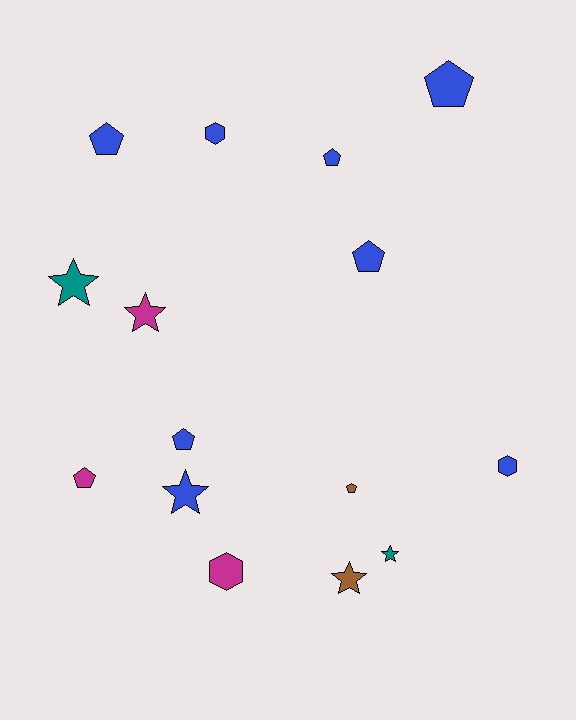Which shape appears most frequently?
Pentagon, with 7 objects.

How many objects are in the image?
There are 15 objects.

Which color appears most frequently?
Blue, with 8 objects.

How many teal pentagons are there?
There are no teal pentagons.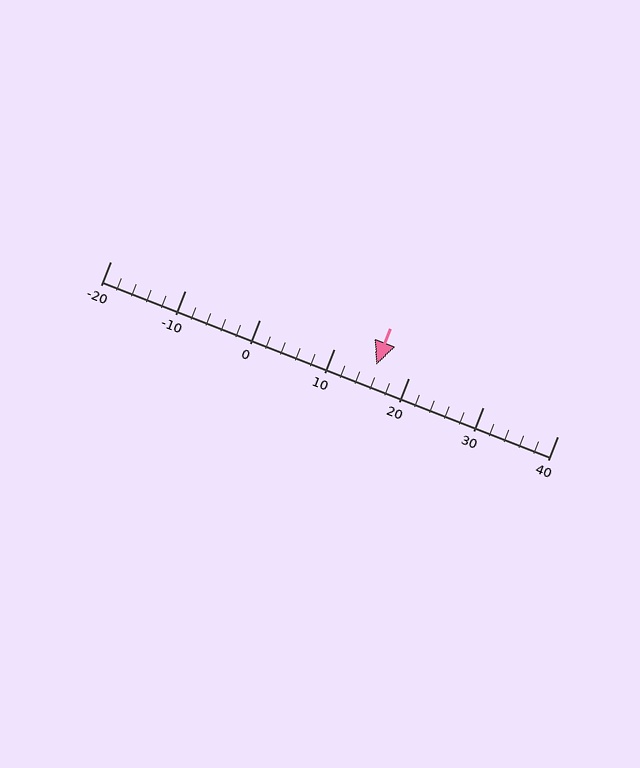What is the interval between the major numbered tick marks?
The major tick marks are spaced 10 units apart.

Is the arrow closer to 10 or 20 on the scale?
The arrow is closer to 20.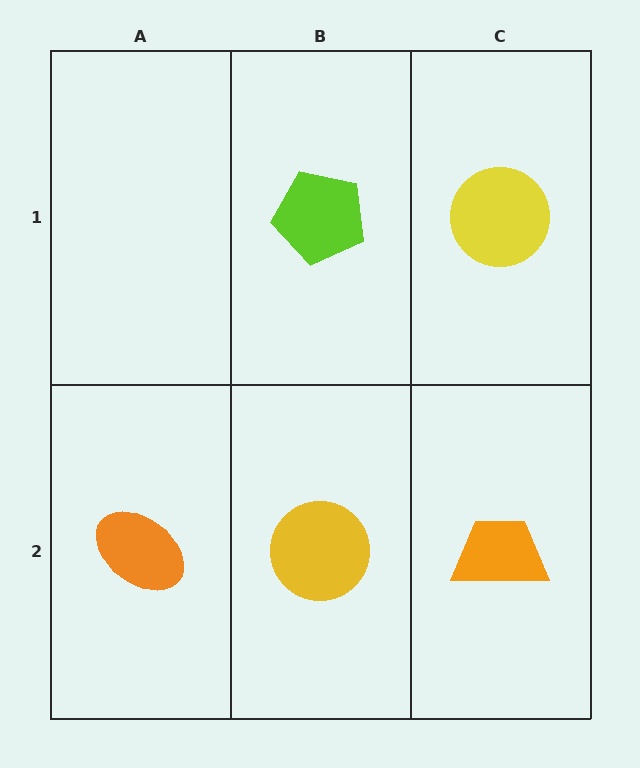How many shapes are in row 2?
3 shapes.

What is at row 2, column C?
An orange trapezoid.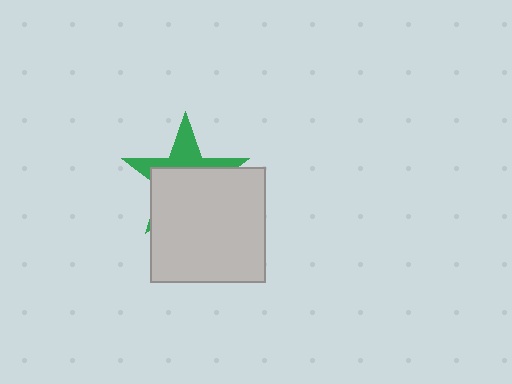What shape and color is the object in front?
The object in front is a light gray square.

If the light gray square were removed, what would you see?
You would see the complete green star.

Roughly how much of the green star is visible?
A small part of it is visible (roughly 38%).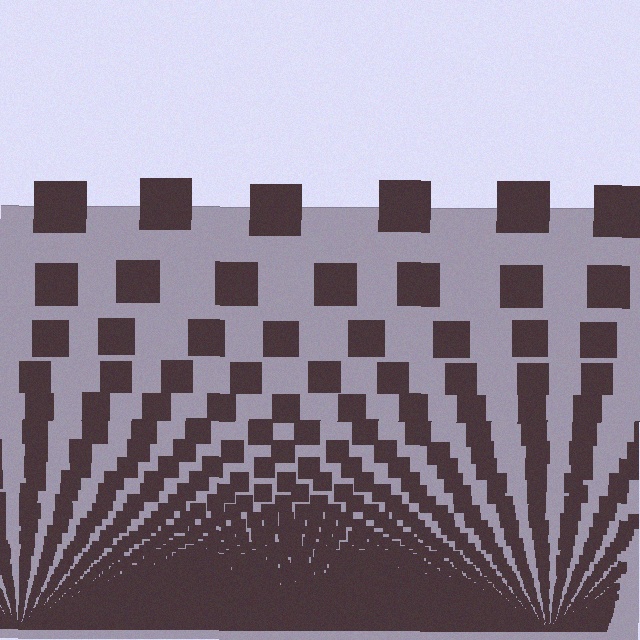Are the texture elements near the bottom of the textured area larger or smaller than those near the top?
Smaller. The gradient is inverted — elements near the bottom are smaller and denser.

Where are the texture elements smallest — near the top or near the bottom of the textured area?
Near the bottom.